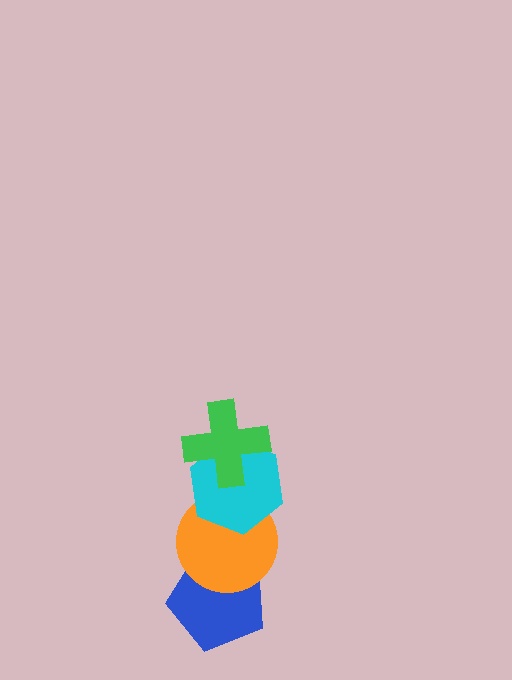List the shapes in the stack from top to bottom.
From top to bottom: the green cross, the cyan hexagon, the orange circle, the blue pentagon.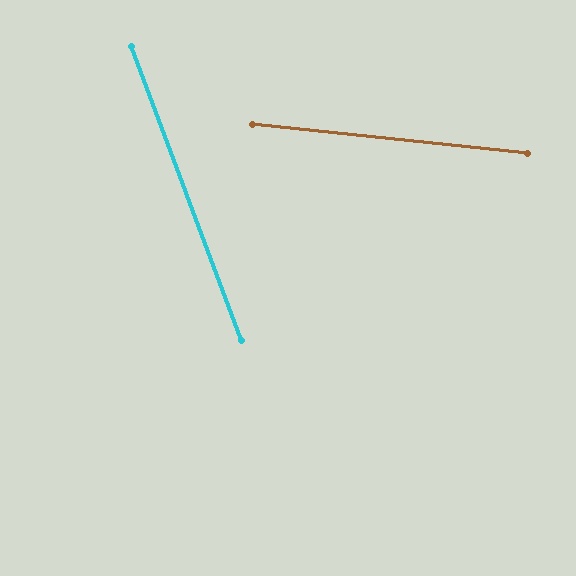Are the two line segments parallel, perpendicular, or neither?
Neither parallel nor perpendicular — they differ by about 63°.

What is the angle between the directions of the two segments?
Approximately 63 degrees.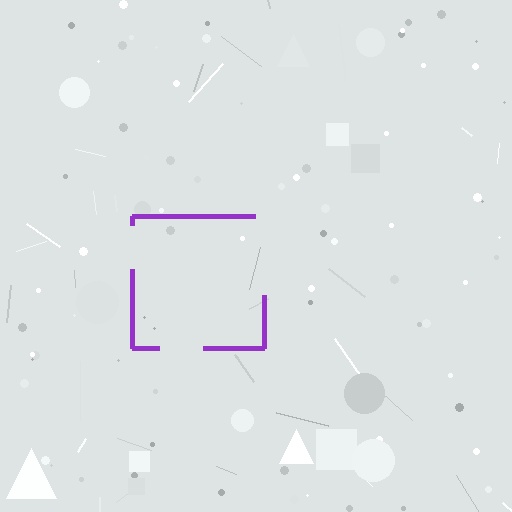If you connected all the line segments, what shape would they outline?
They would outline a square.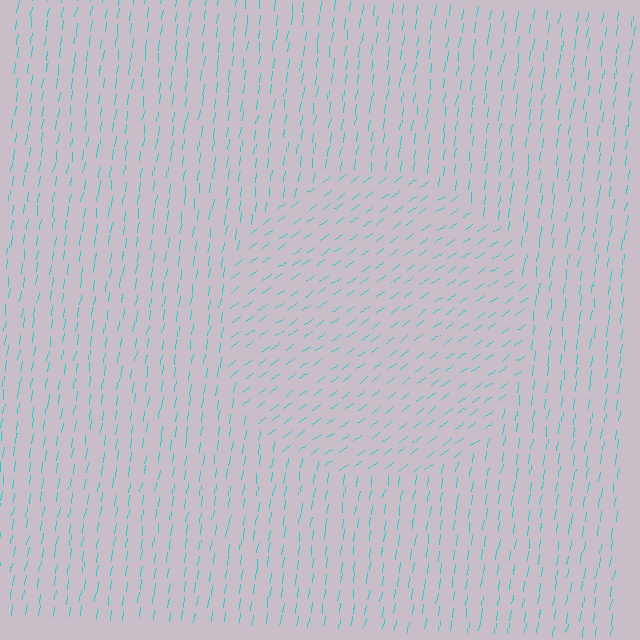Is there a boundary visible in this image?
Yes, there is a texture boundary formed by a change in line orientation.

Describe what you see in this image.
The image is filled with small cyan line segments. A circle region in the image has lines oriented differently from the surrounding lines, creating a visible texture boundary.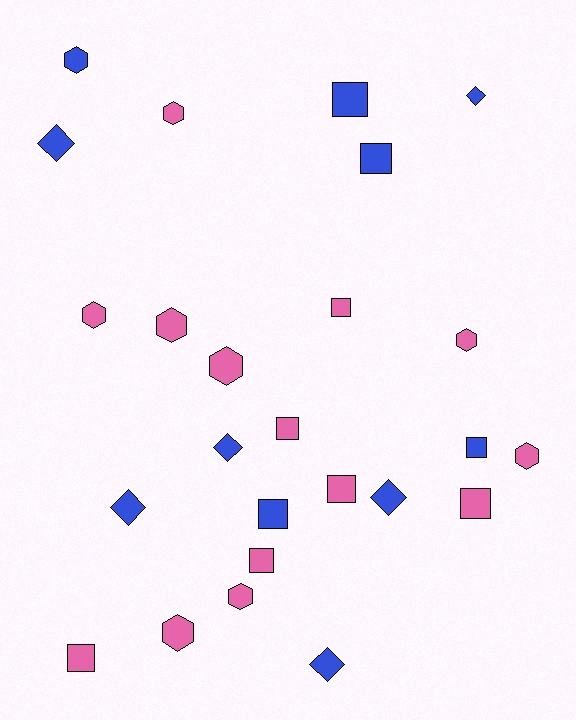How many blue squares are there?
There are 4 blue squares.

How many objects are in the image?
There are 25 objects.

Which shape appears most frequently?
Square, with 10 objects.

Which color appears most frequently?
Pink, with 14 objects.